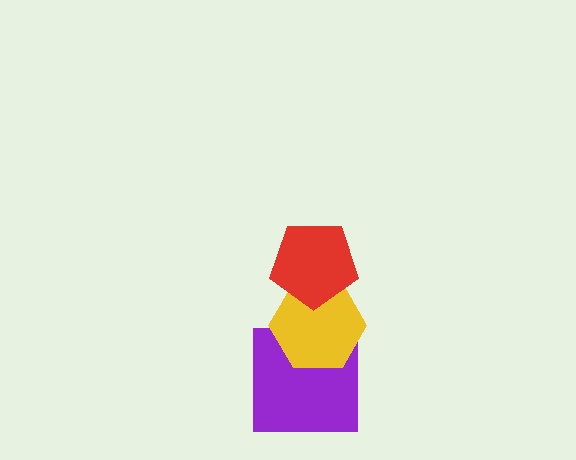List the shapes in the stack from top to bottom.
From top to bottom: the red pentagon, the yellow hexagon, the purple square.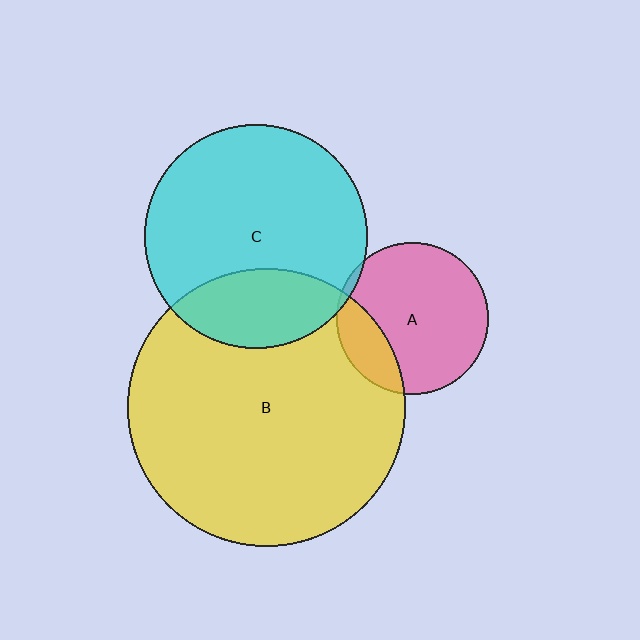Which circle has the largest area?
Circle B (yellow).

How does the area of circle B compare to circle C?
Approximately 1.5 times.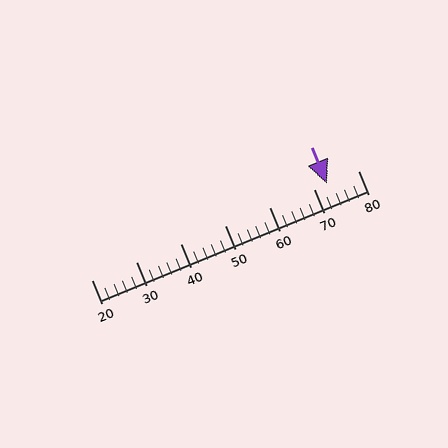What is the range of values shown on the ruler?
The ruler shows values from 20 to 80.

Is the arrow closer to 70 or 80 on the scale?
The arrow is closer to 70.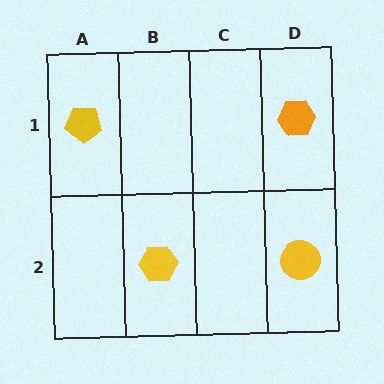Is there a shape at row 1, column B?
No, that cell is empty.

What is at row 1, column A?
A yellow pentagon.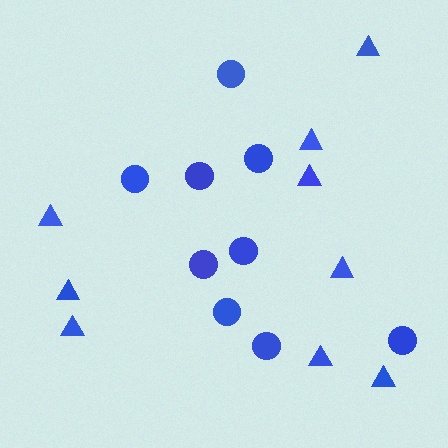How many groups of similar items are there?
There are 2 groups: one group of circles (9) and one group of triangles (9).